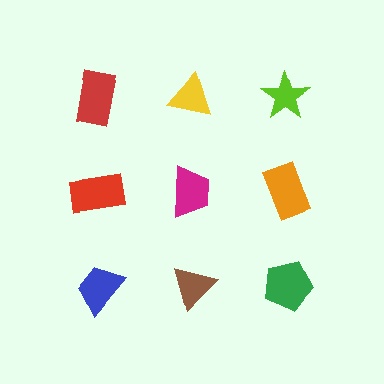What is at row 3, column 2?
A brown triangle.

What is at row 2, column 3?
An orange rectangle.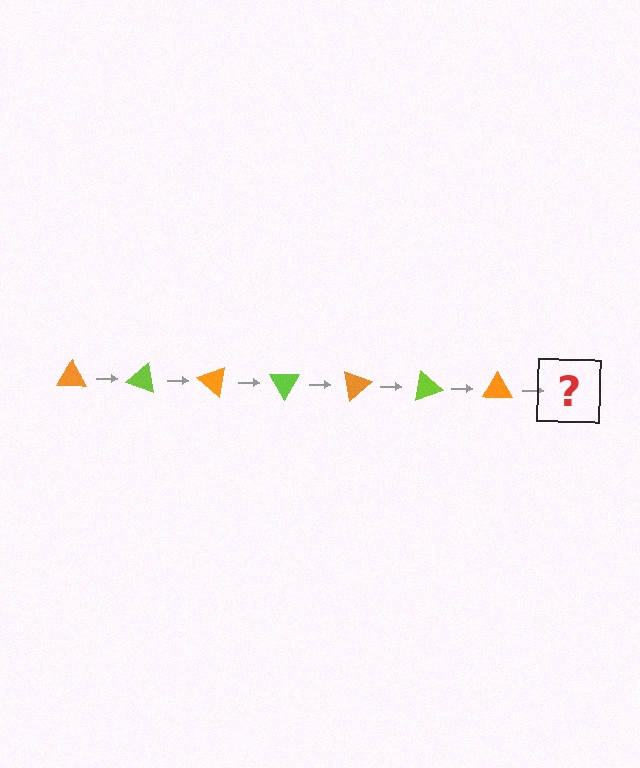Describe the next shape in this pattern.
It should be a lime triangle, rotated 140 degrees from the start.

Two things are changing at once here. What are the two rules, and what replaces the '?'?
The two rules are that it rotates 20 degrees each step and the color cycles through orange and lime. The '?' should be a lime triangle, rotated 140 degrees from the start.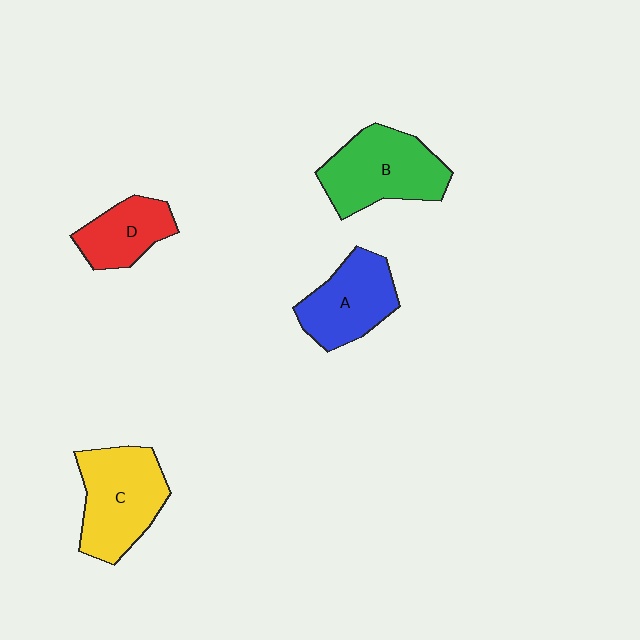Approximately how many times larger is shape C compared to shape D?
Approximately 1.6 times.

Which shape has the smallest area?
Shape D (red).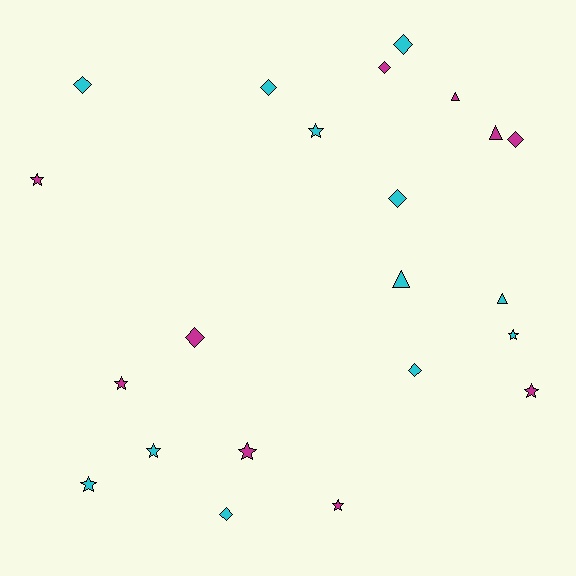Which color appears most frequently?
Cyan, with 12 objects.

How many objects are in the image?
There are 22 objects.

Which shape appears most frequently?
Diamond, with 9 objects.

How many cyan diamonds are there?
There are 6 cyan diamonds.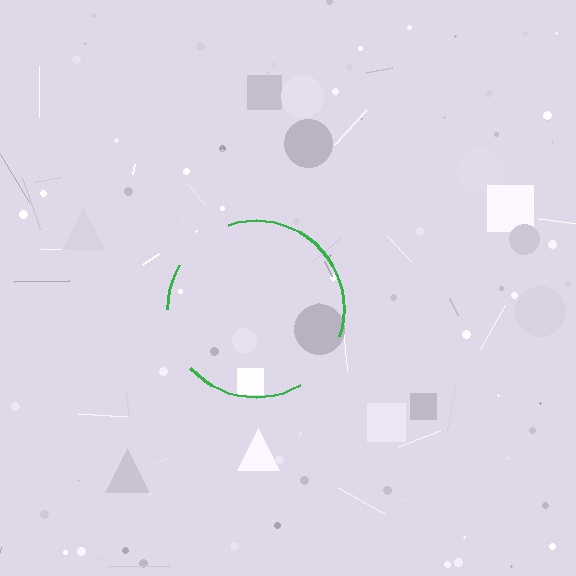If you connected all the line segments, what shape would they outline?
They would outline a circle.